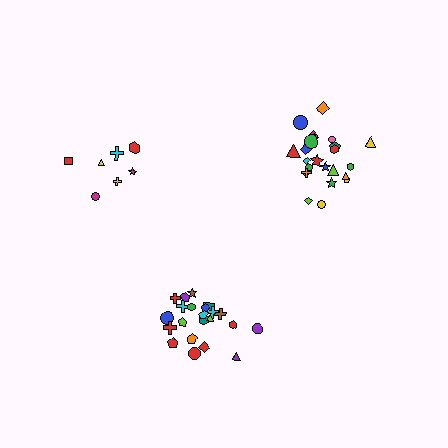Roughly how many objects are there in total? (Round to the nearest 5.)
Roughly 55 objects in total.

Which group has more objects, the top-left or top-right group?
The top-right group.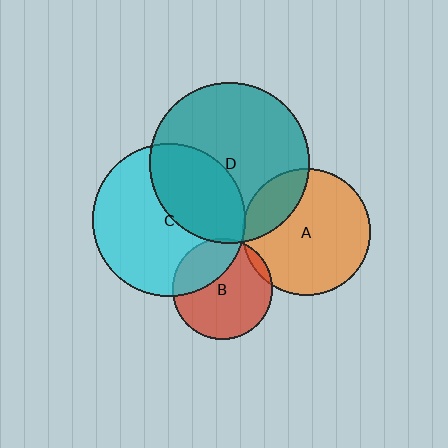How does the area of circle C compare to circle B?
Approximately 2.3 times.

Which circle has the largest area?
Circle D (teal).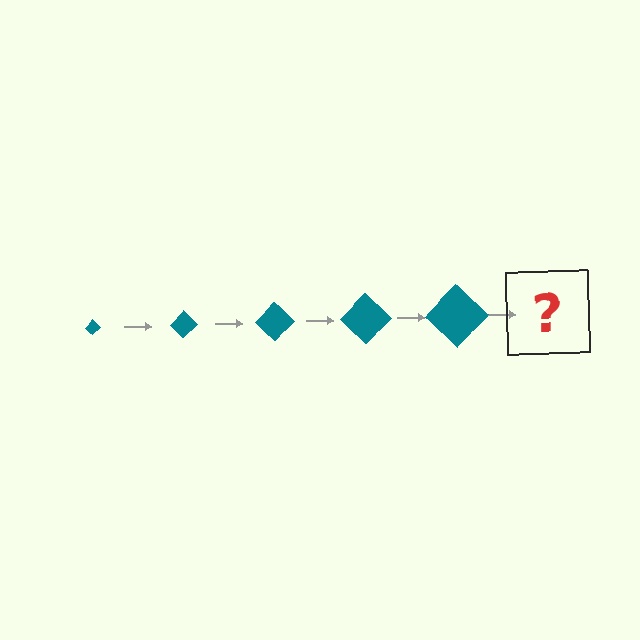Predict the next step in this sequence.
The next step is a teal diamond, larger than the previous one.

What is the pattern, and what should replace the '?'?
The pattern is that the diamond gets progressively larger each step. The '?' should be a teal diamond, larger than the previous one.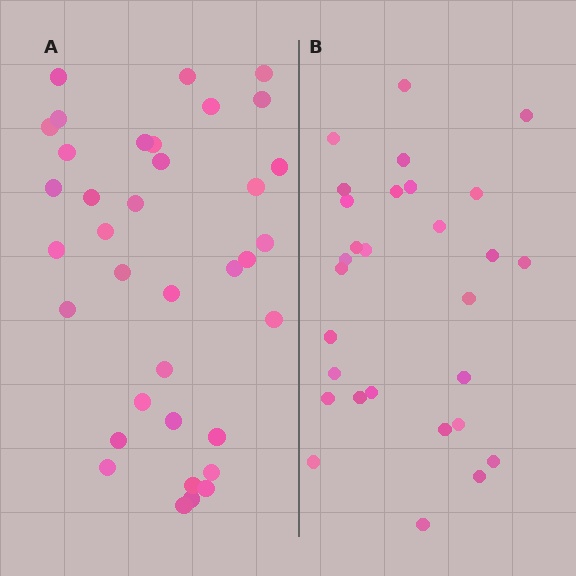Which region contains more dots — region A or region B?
Region A (the left region) has more dots.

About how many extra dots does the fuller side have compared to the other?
Region A has roughly 8 or so more dots than region B.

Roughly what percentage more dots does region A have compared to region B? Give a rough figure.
About 25% more.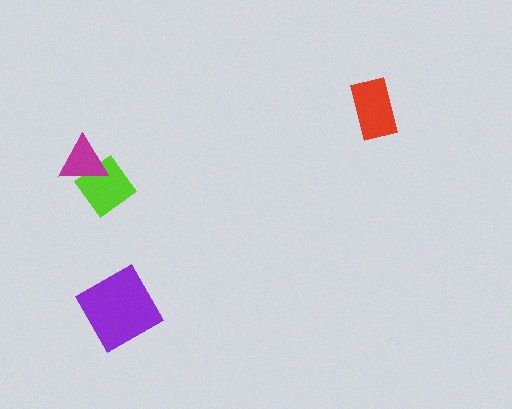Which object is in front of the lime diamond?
The magenta triangle is in front of the lime diamond.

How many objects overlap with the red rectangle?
0 objects overlap with the red rectangle.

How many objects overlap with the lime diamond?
1 object overlaps with the lime diamond.